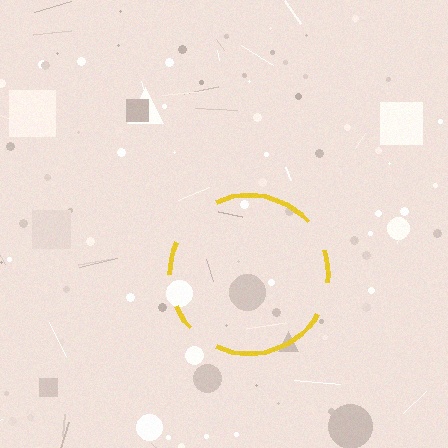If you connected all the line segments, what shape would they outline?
They would outline a circle.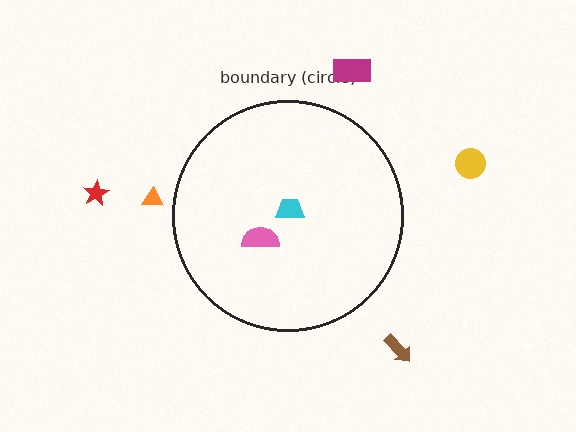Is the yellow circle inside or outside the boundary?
Outside.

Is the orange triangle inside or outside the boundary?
Outside.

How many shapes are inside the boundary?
2 inside, 5 outside.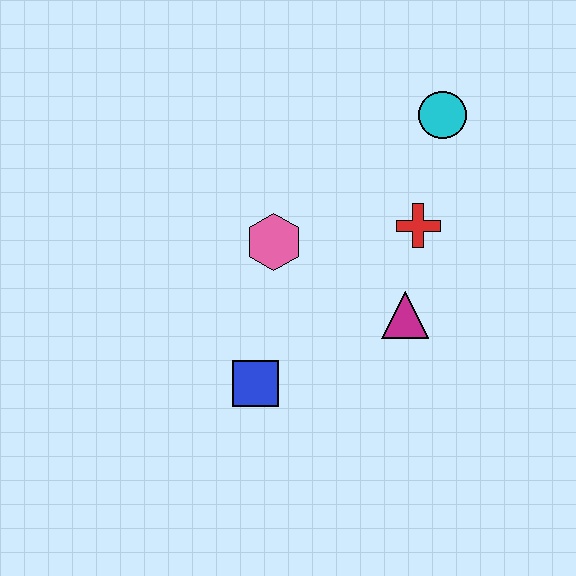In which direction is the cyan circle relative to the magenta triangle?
The cyan circle is above the magenta triangle.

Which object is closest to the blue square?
The pink hexagon is closest to the blue square.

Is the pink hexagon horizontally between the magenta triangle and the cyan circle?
No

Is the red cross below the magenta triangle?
No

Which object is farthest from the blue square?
The cyan circle is farthest from the blue square.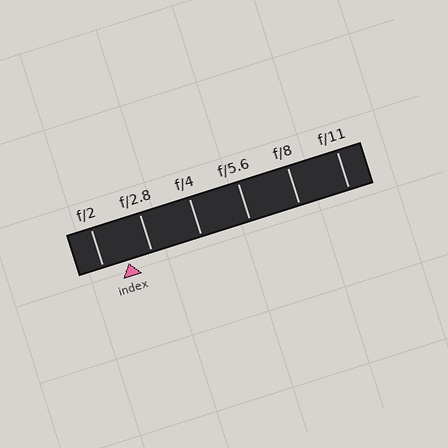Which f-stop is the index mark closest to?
The index mark is closest to f/2.8.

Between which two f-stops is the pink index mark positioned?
The index mark is between f/2 and f/2.8.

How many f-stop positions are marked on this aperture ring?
There are 6 f-stop positions marked.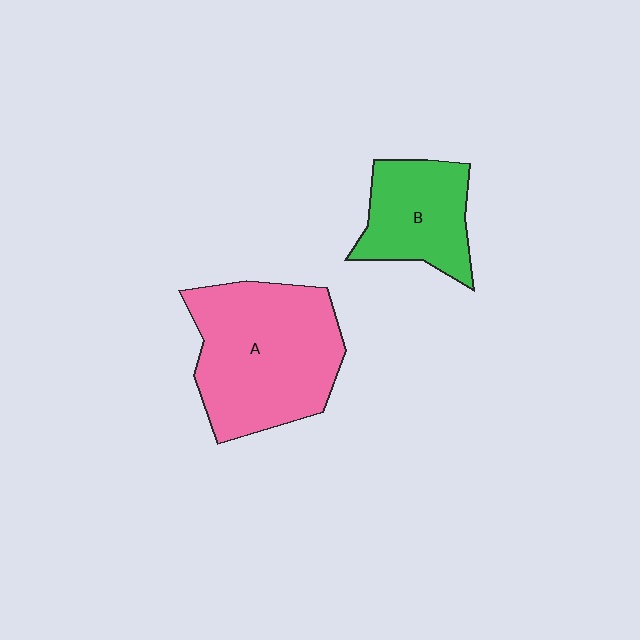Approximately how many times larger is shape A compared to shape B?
Approximately 1.8 times.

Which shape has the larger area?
Shape A (pink).